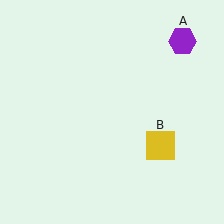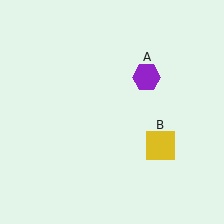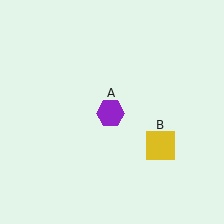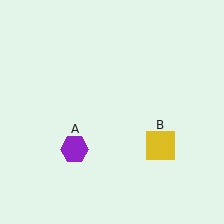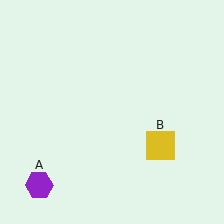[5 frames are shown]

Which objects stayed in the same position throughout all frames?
Yellow square (object B) remained stationary.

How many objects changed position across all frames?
1 object changed position: purple hexagon (object A).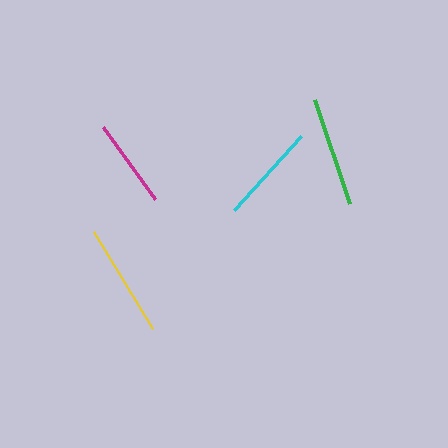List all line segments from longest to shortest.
From longest to shortest: yellow, green, cyan, magenta.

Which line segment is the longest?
The yellow line is the longest at approximately 114 pixels.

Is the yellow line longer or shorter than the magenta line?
The yellow line is longer than the magenta line.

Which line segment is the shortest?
The magenta line is the shortest at approximately 89 pixels.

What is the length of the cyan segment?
The cyan segment is approximately 99 pixels long.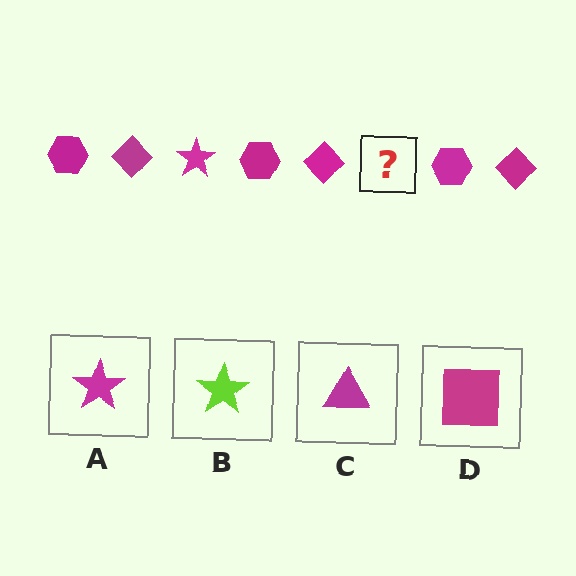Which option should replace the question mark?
Option A.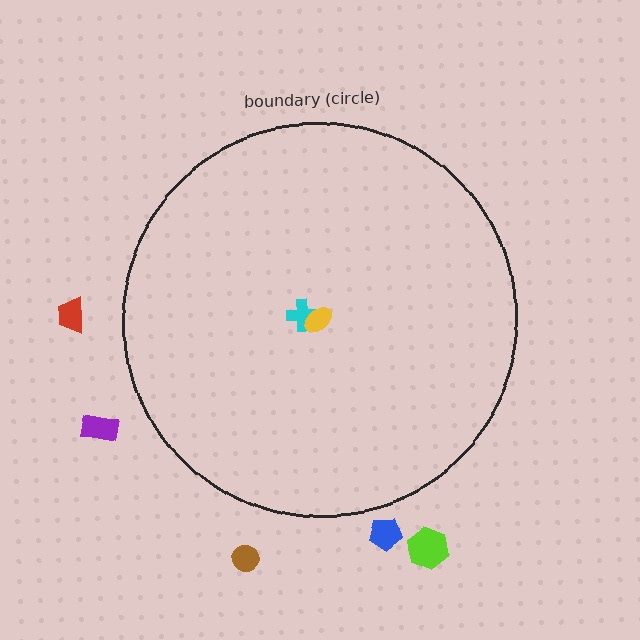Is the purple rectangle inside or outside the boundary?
Outside.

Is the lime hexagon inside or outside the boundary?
Outside.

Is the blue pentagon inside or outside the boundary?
Outside.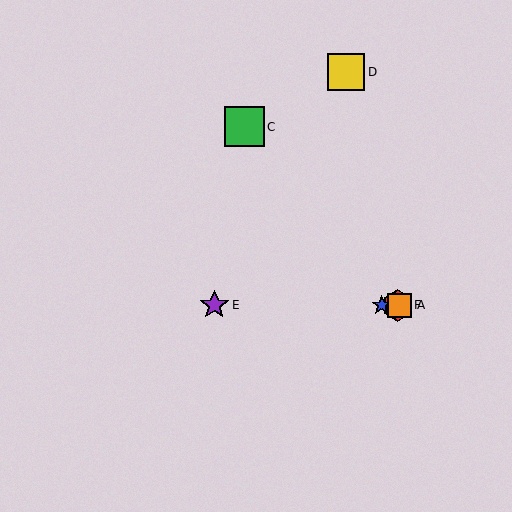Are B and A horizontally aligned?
Yes, both are at y≈305.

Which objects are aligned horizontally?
Objects A, B, E, F are aligned horizontally.